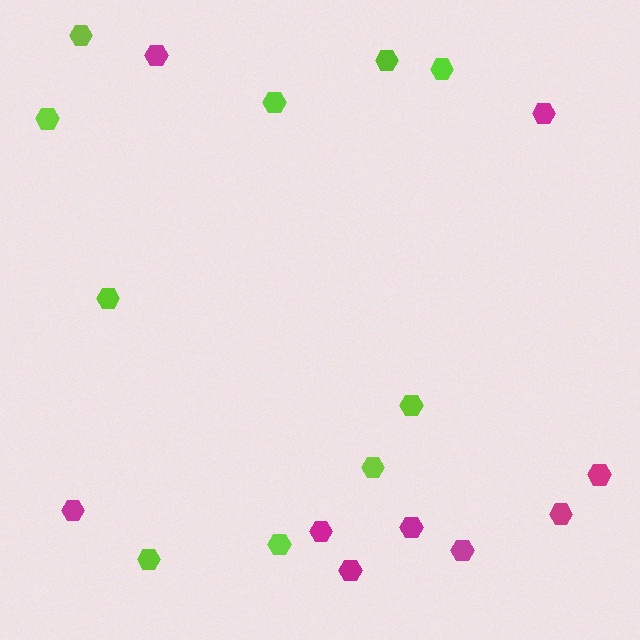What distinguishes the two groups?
There are 2 groups: one group of lime hexagons (10) and one group of magenta hexagons (9).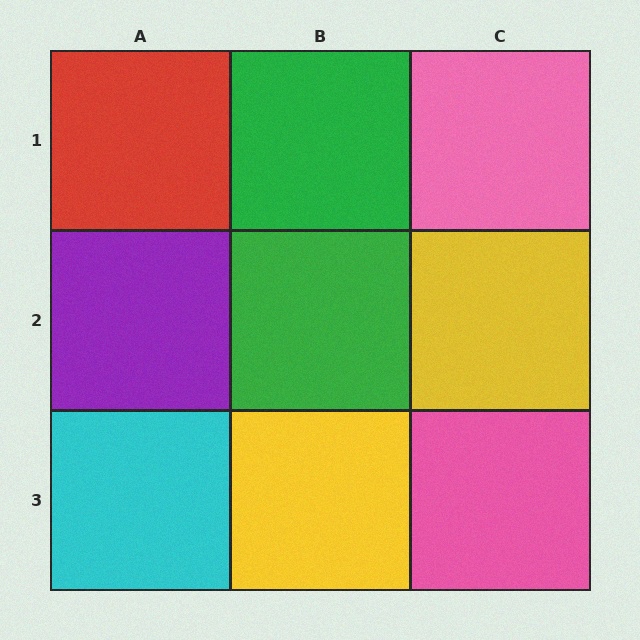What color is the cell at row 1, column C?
Pink.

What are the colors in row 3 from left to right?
Cyan, yellow, pink.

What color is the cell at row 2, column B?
Green.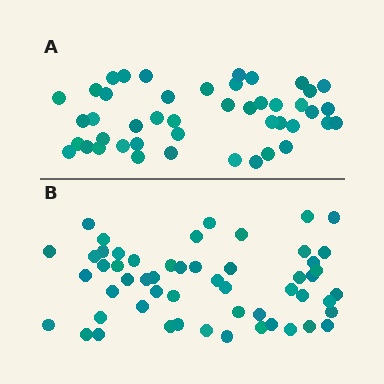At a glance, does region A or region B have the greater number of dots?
Region B (the bottom region) has more dots.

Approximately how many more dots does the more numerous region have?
Region B has roughly 8 or so more dots than region A.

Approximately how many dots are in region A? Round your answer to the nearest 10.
About 40 dots. (The exact count is 45, which rounds to 40.)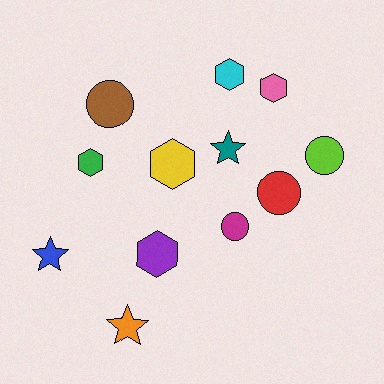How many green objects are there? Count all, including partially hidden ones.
There is 1 green object.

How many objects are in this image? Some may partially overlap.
There are 12 objects.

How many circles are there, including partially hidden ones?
There are 4 circles.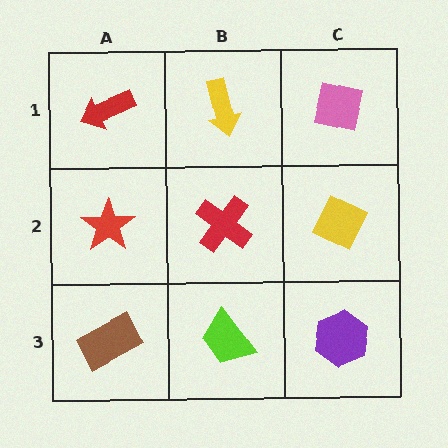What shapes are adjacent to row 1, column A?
A red star (row 2, column A), a yellow arrow (row 1, column B).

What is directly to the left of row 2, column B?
A red star.